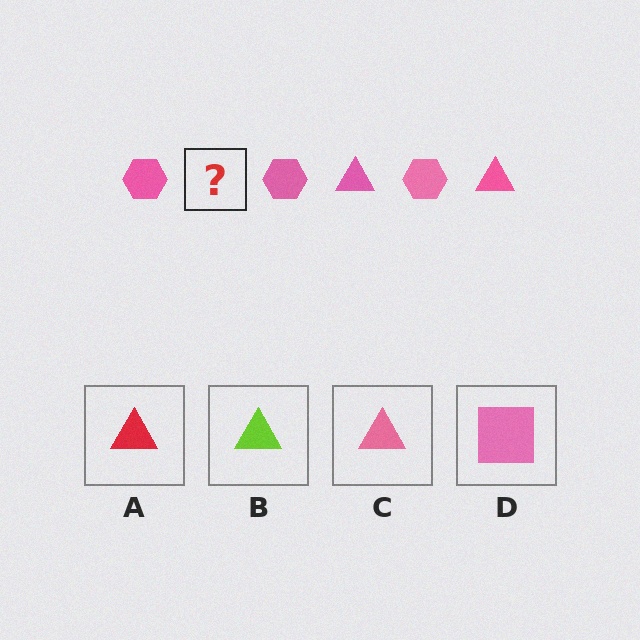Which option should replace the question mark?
Option C.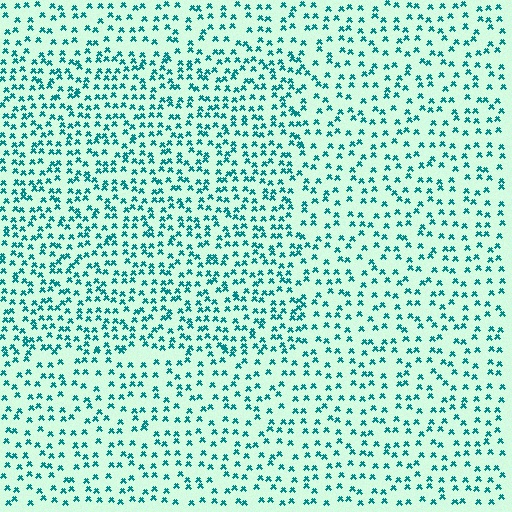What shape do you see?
I see a rectangle.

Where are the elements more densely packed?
The elements are more densely packed inside the rectangle boundary.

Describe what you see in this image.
The image contains small teal elements arranged at two different densities. A rectangle-shaped region is visible where the elements are more densely packed than the surrounding area.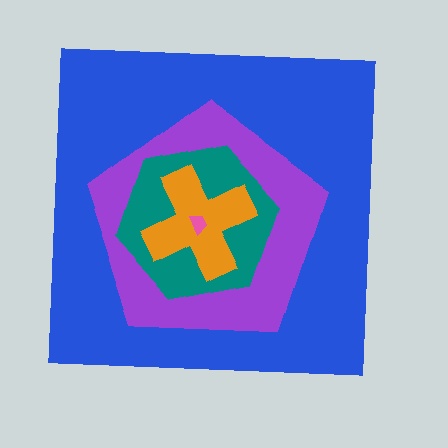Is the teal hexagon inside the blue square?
Yes.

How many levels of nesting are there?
5.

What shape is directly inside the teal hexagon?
The orange cross.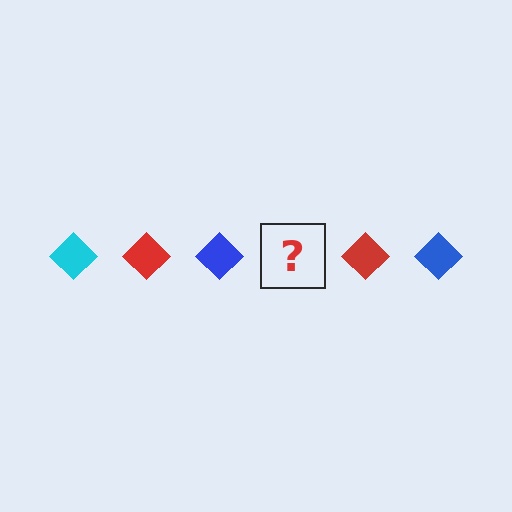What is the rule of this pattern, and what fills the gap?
The rule is that the pattern cycles through cyan, red, blue diamonds. The gap should be filled with a cyan diamond.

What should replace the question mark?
The question mark should be replaced with a cyan diamond.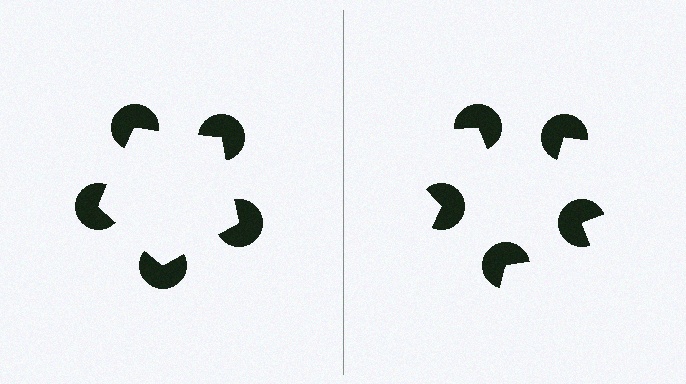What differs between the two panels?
The pac-man discs are positioned identically on both sides; only the wedge orientations differ. On the left they align to a pentagon; on the right they are misaligned.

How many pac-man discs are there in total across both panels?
10 — 5 on each side.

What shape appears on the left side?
An illusory pentagon.